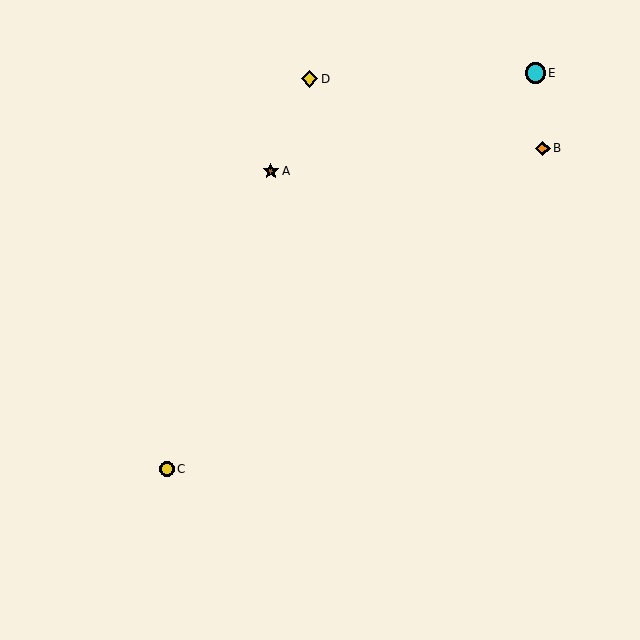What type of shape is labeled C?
Shape C is a yellow circle.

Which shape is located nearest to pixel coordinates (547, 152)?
The orange diamond (labeled B) at (543, 148) is nearest to that location.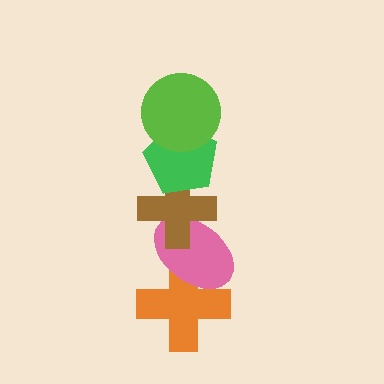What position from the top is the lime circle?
The lime circle is 1st from the top.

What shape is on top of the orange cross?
The pink ellipse is on top of the orange cross.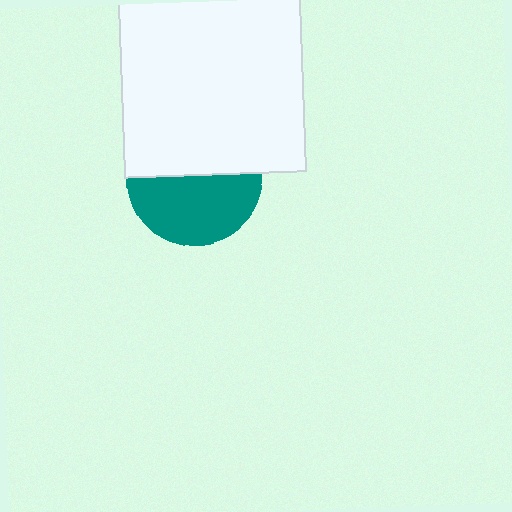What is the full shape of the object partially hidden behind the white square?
The partially hidden object is a teal circle.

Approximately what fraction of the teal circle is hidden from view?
Roughly 48% of the teal circle is hidden behind the white square.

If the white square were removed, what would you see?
You would see the complete teal circle.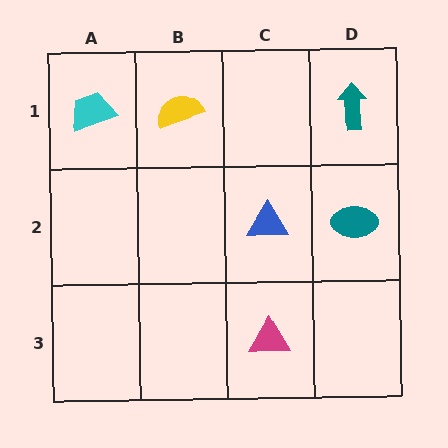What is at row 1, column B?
A yellow semicircle.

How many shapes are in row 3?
1 shape.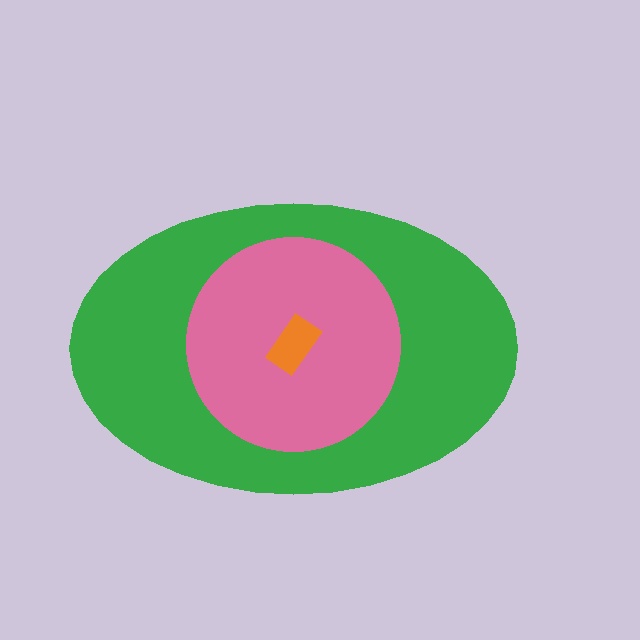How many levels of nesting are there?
3.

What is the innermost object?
The orange rectangle.